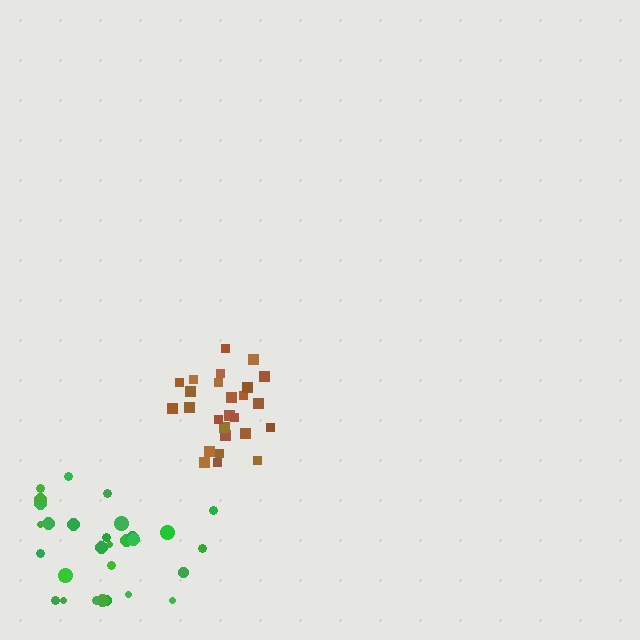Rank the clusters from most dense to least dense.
brown, green.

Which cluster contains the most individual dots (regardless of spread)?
Green (29).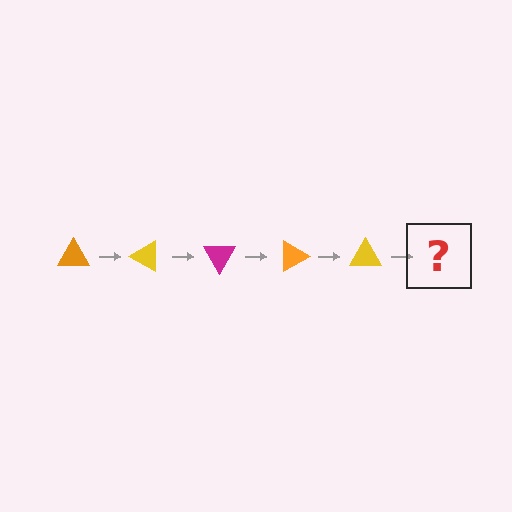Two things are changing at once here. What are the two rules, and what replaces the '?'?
The two rules are that it rotates 30 degrees each step and the color cycles through orange, yellow, and magenta. The '?' should be a magenta triangle, rotated 150 degrees from the start.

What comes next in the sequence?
The next element should be a magenta triangle, rotated 150 degrees from the start.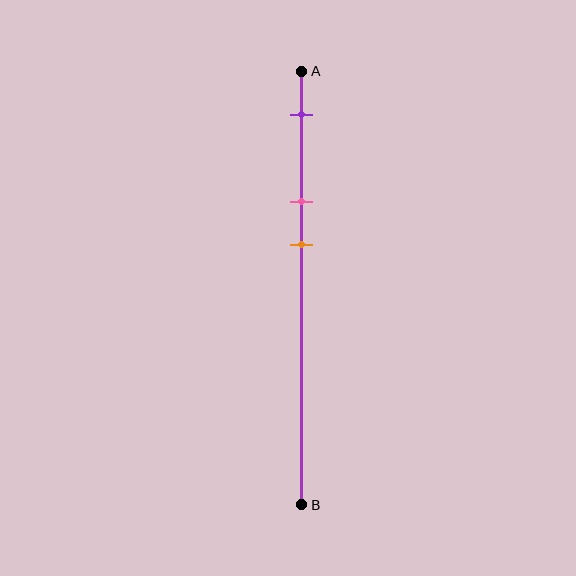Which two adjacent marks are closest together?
The pink and orange marks are the closest adjacent pair.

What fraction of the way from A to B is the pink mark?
The pink mark is approximately 30% (0.3) of the way from A to B.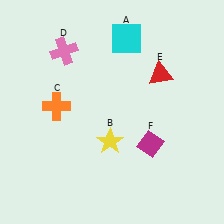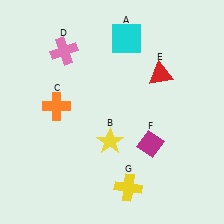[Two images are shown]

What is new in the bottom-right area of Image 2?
A yellow cross (G) was added in the bottom-right area of Image 2.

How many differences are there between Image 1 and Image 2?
There is 1 difference between the two images.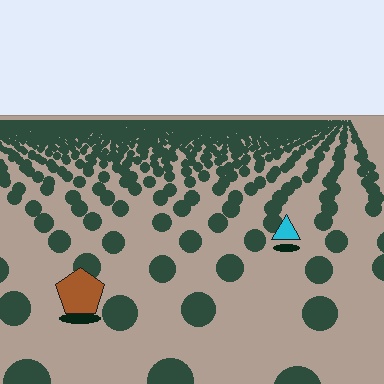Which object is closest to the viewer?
The brown pentagon is closest. The texture marks near it are larger and more spread out.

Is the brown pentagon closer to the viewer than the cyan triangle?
Yes. The brown pentagon is closer — you can tell from the texture gradient: the ground texture is coarser near it.